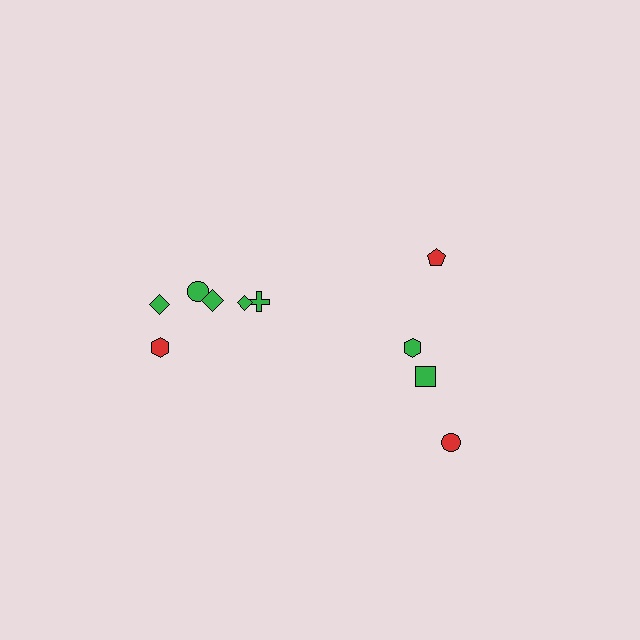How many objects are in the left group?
There are 6 objects.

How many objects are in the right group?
There are 4 objects.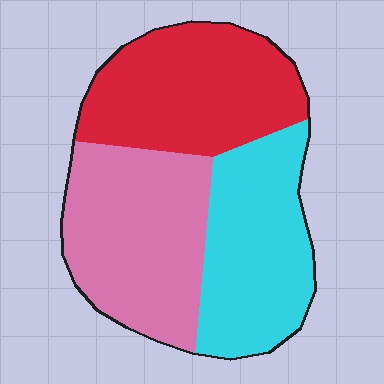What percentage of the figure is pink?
Pink covers roughly 35% of the figure.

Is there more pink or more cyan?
Pink.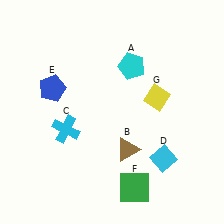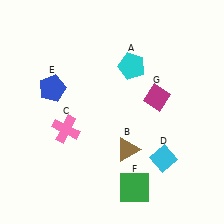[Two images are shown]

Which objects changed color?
C changed from cyan to pink. G changed from yellow to magenta.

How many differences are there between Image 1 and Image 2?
There are 2 differences between the two images.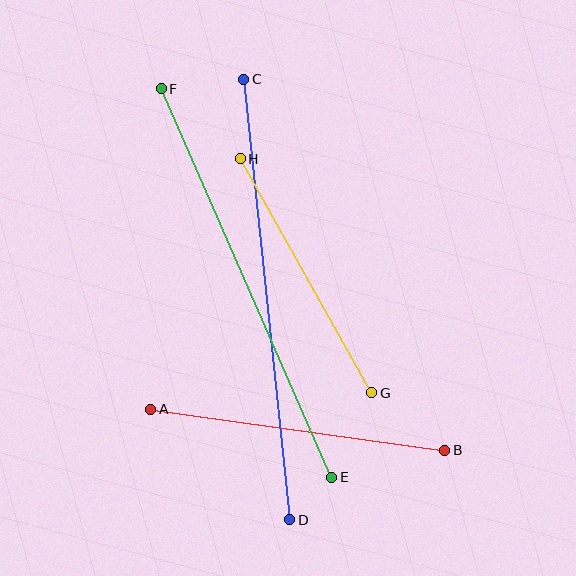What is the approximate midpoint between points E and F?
The midpoint is at approximately (247, 283) pixels.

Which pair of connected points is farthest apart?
Points C and D are farthest apart.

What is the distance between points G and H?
The distance is approximately 268 pixels.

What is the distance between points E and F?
The distance is approximately 425 pixels.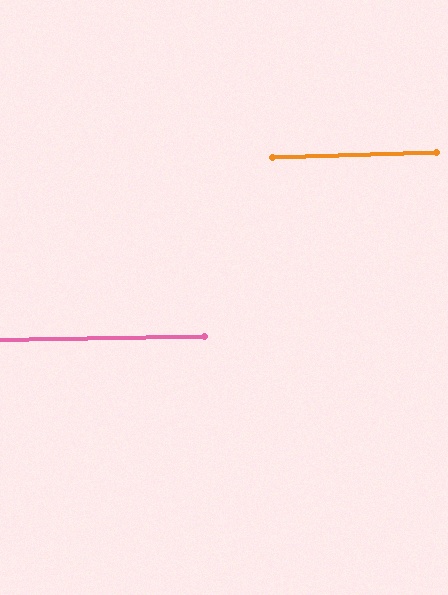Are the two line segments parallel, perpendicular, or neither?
Parallel — their directions differ by only 0.9°.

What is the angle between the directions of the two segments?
Approximately 1 degree.